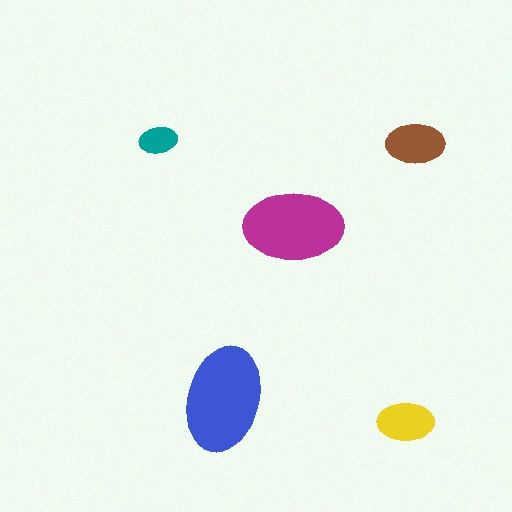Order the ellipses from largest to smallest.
the blue one, the magenta one, the brown one, the yellow one, the teal one.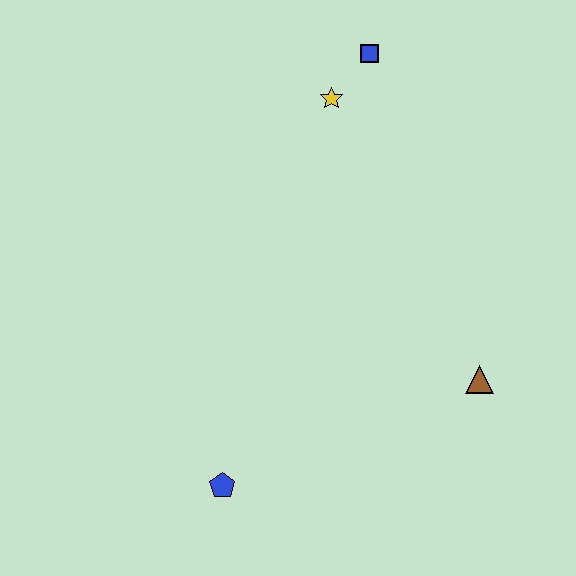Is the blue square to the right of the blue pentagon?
Yes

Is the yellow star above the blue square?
No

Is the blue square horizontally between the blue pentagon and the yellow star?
No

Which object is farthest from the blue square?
The blue pentagon is farthest from the blue square.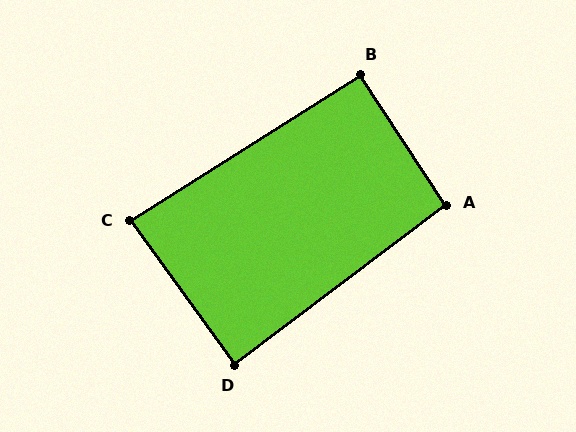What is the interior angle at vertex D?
Approximately 89 degrees (approximately right).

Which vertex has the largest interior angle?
A, at approximately 94 degrees.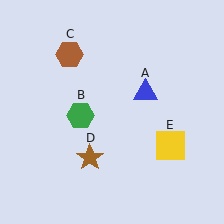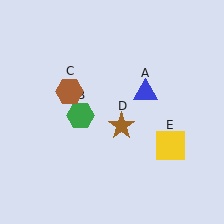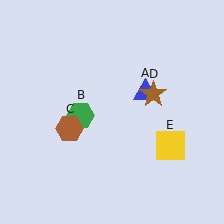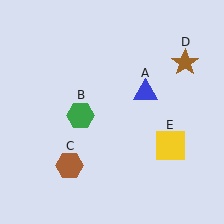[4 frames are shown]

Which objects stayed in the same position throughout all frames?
Blue triangle (object A) and green hexagon (object B) and yellow square (object E) remained stationary.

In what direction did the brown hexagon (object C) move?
The brown hexagon (object C) moved down.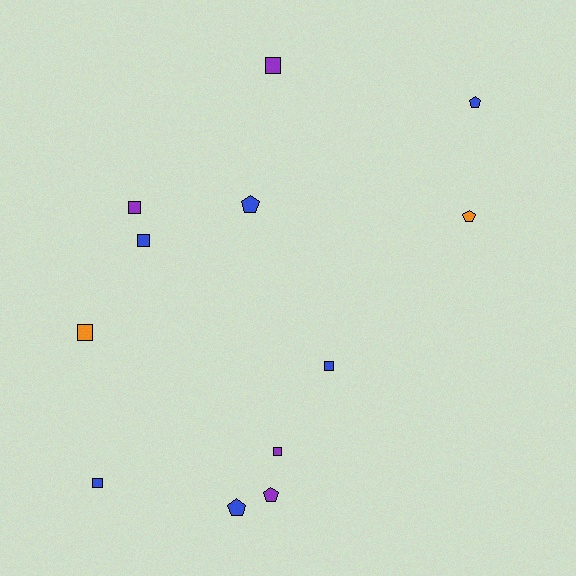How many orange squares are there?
There is 1 orange square.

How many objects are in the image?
There are 12 objects.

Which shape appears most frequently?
Square, with 7 objects.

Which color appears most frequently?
Blue, with 6 objects.